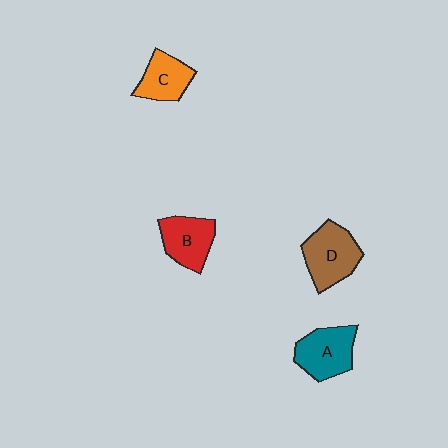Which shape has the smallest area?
Shape C (orange).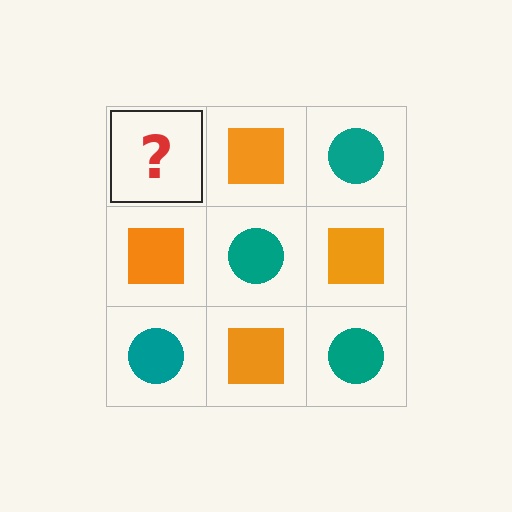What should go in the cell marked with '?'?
The missing cell should contain a teal circle.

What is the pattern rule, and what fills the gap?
The rule is that it alternates teal circle and orange square in a checkerboard pattern. The gap should be filled with a teal circle.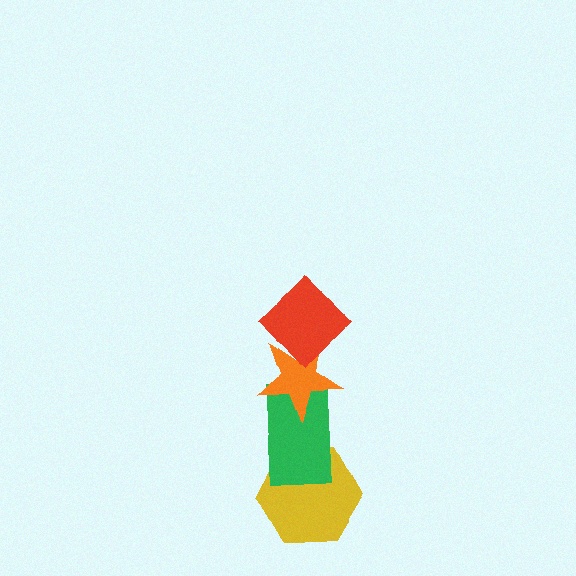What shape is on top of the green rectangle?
The orange star is on top of the green rectangle.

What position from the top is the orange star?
The orange star is 2nd from the top.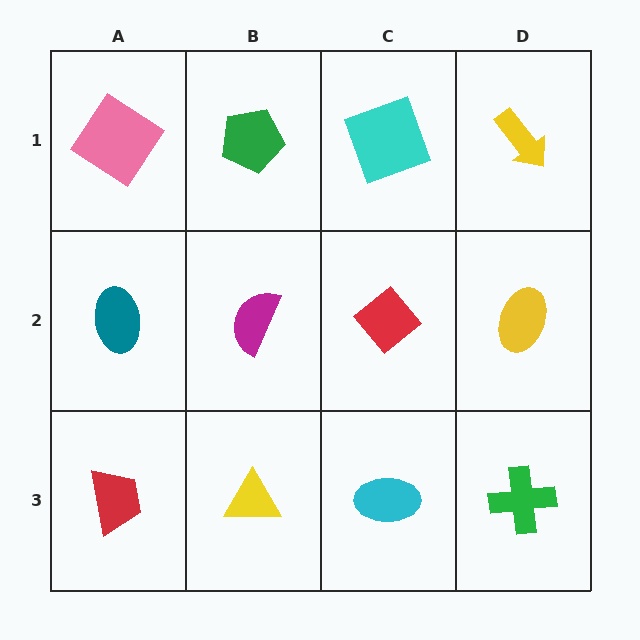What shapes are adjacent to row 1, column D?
A yellow ellipse (row 2, column D), a cyan square (row 1, column C).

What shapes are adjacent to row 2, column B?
A green pentagon (row 1, column B), a yellow triangle (row 3, column B), a teal ellipse (row 2, column A), a red diamond (row 2, column C).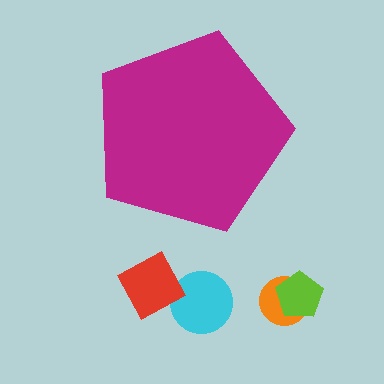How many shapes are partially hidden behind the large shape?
0 shapes are partially hidden.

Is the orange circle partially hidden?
No, the orange circle is fully visible.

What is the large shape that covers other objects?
A magenta pentagon.